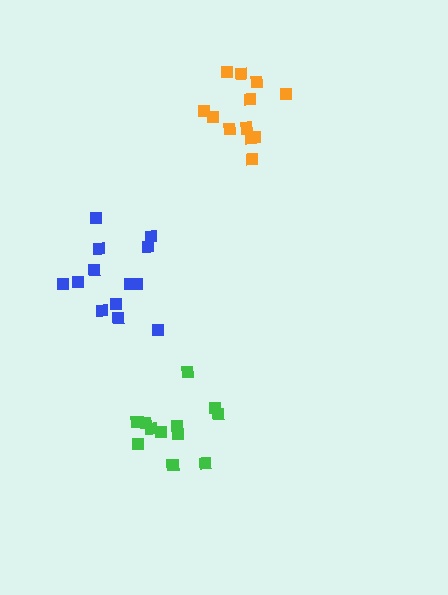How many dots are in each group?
Group 1: 13 dots, Group 2: 12 dots, Group 3: 13 dots (38 total).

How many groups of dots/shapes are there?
There are 3 groups.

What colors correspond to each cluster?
The clusters are colored: green, orange, blue.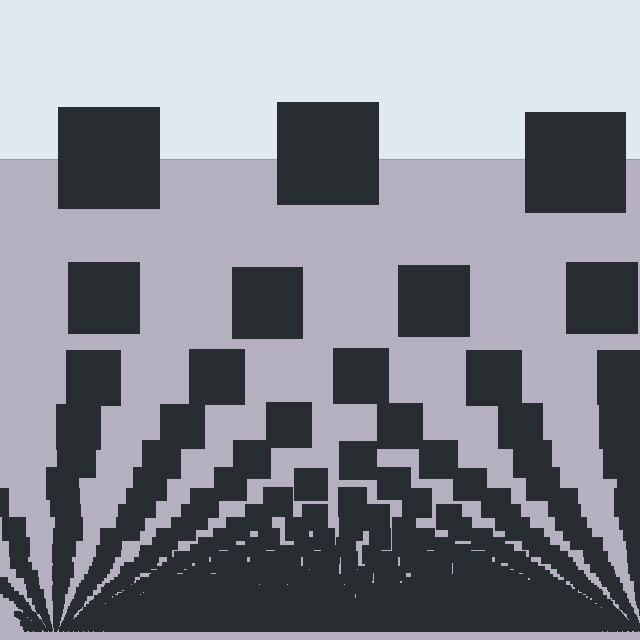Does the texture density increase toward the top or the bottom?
Density increases toward the bottom.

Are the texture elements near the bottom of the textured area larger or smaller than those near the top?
Smaller. The gradient is inverted — elements near the bottom are smaller and denser.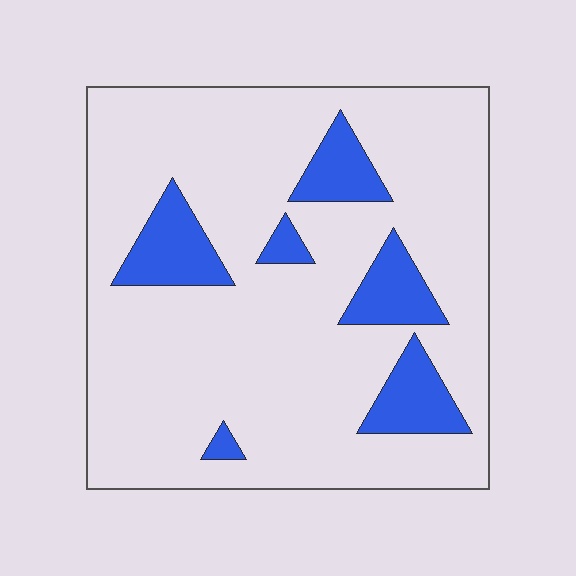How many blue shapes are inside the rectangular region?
6.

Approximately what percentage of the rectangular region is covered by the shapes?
Approximately 15%.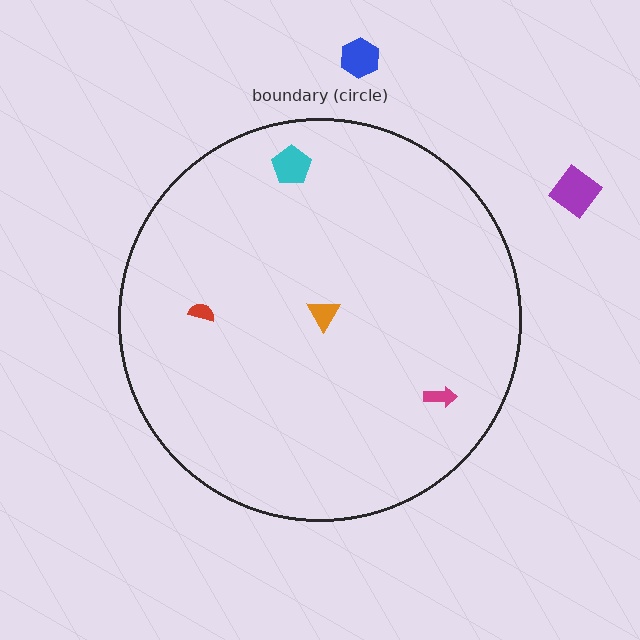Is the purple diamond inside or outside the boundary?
Outside.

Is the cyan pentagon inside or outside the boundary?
Inside.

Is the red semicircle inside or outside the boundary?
Inside.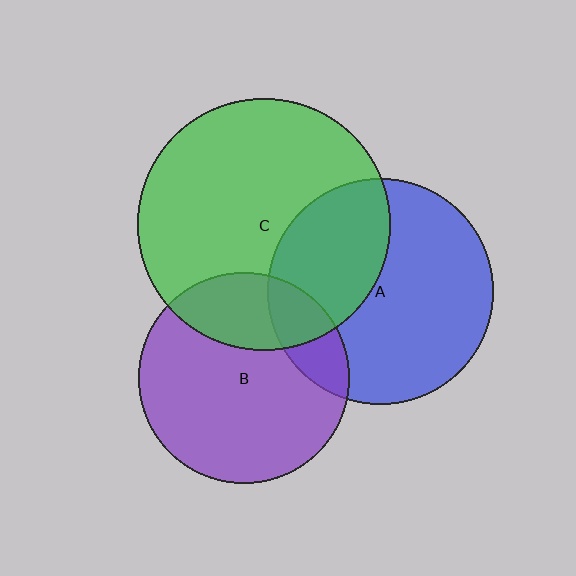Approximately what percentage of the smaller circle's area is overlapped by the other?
Approximately 15%.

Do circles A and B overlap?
Yes.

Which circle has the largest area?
Circle C (green).